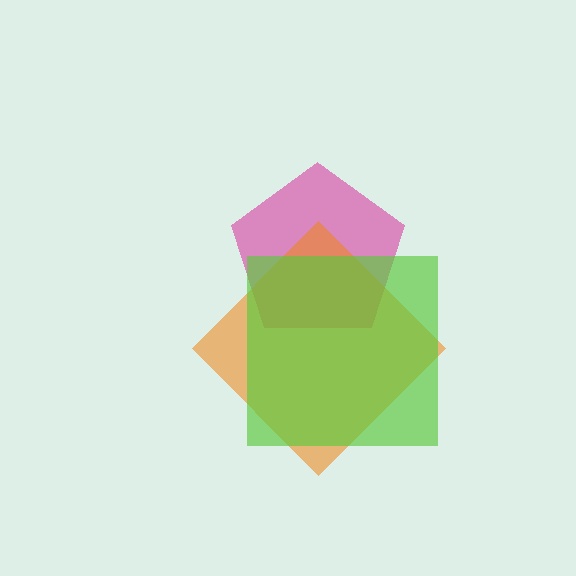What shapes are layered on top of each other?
The layered shapes are: a magenta pentagon, an orange diamond, a lime square.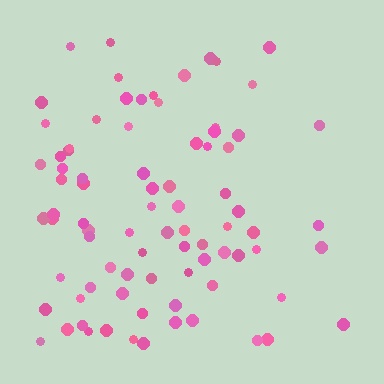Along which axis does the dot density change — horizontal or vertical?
Horizontal.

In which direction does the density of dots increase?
From right to left, with the left side densest.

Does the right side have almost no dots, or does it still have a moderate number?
Still a moderate number, just noticeably fewer than the left.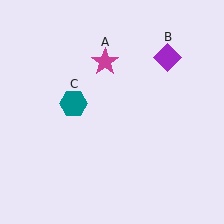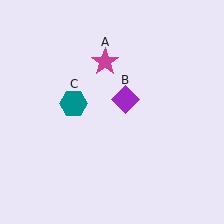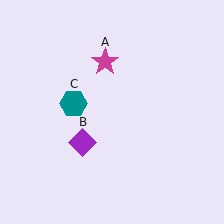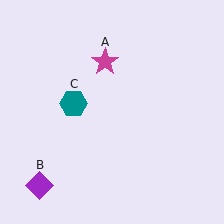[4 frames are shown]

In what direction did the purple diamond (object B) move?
The purple diamond (object B) moved down and to the left.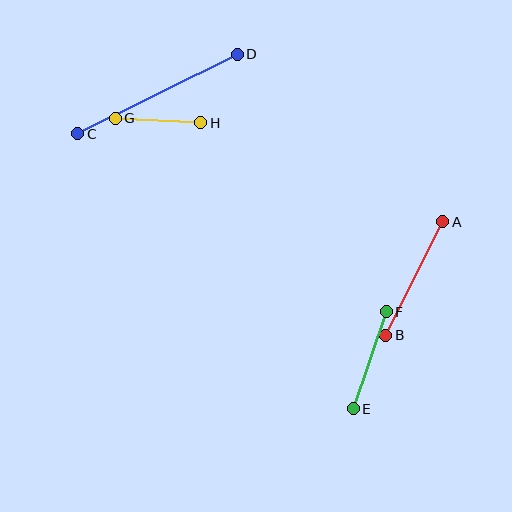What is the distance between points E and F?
The distance is approximately 103 pixels.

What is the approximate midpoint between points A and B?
The midpoint is at approximately (414, 278) pixels.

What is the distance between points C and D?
The distance is approximately 178 pixels.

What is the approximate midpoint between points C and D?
The midpoint is at approximately (157, 94) pixels.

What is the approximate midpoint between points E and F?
The midpoint is at approximately (370, 360) pixels.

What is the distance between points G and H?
The distance is approximately 85 pixels.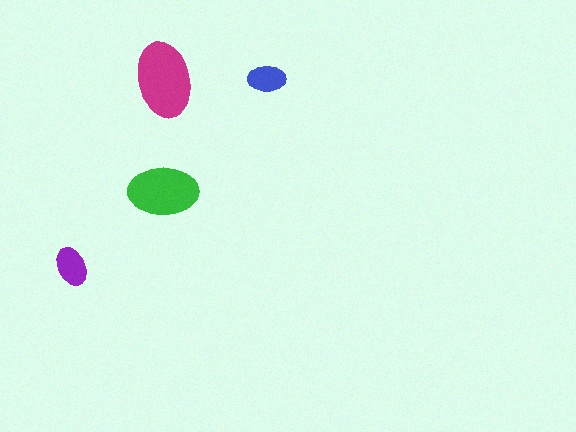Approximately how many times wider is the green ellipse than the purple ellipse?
About 2 times wider.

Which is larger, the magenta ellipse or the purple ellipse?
The magenta one.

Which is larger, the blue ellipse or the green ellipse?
The green one.